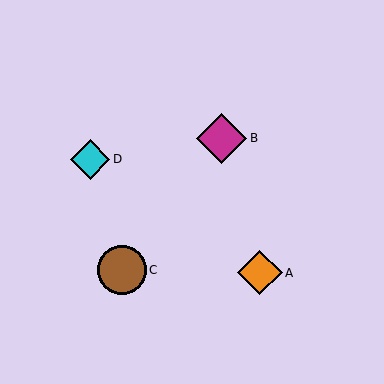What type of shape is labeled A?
Shape A is an orange diamond.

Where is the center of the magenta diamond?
The center of the magenta diamond is at (222, 138).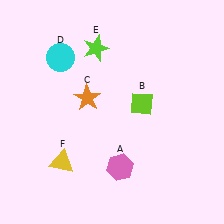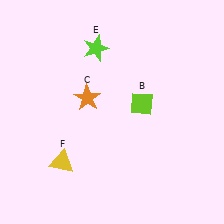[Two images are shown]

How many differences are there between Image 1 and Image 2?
There are 2 differences between the two images.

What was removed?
The pink hexagon (A), the cyan circle (D) were removed in Image 2.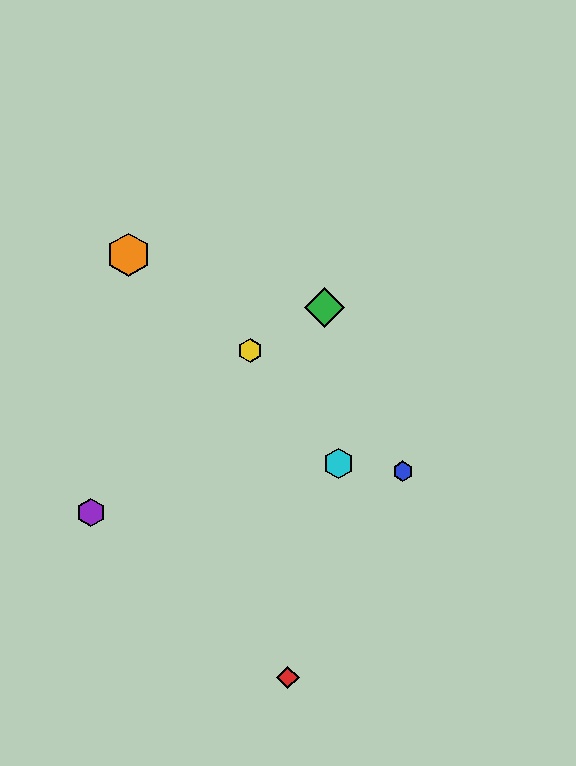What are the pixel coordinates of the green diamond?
The green diamond is at (325, 307).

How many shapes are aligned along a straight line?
3 shapes (the blue hexagon, the yellow hexagon, the orange hexagon) are aligned along a straight line.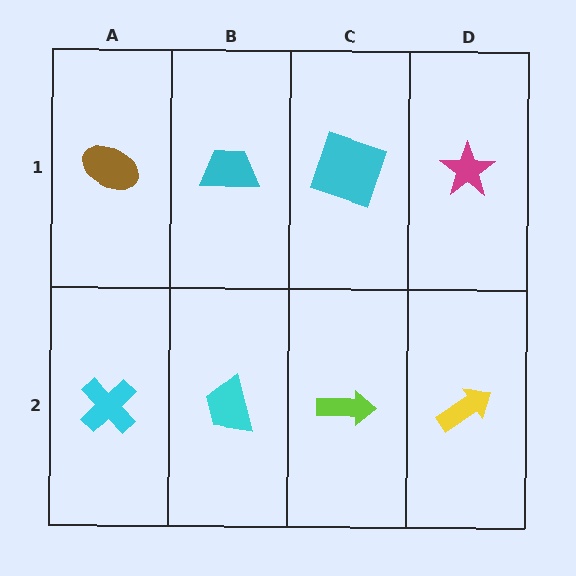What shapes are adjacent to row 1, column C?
A lime arrow (row 2, column C), a cyan trapezoid (row 1, column B), a magenta star (row 1, column D).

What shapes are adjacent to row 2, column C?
A cyan square (row 1, column C), a cyan trapezoid (row 2, column B), a yellow arrow (row 2, column D).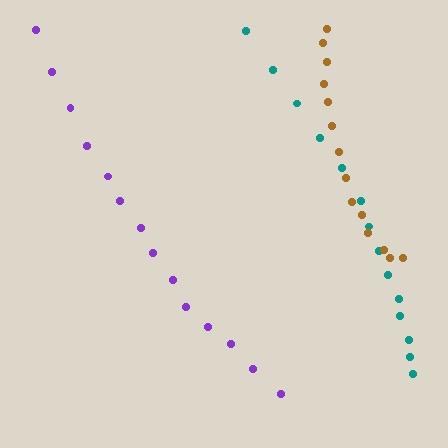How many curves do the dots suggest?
There are 3 distinct paths.